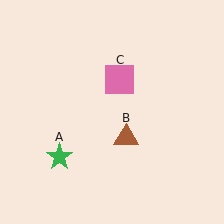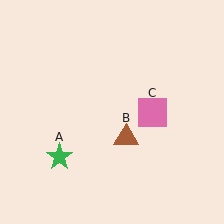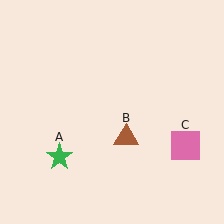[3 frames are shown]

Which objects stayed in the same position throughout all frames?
Green star (object A) and brown triangle (object B) remained stationary.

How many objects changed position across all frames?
1 object changed position: pink square (object C).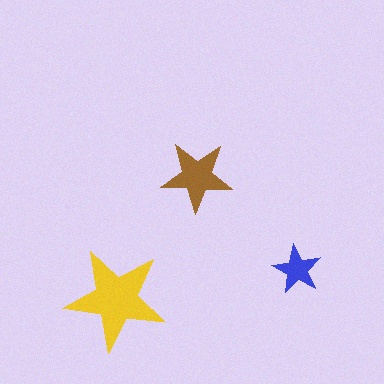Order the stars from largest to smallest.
the yellow one, the brown one, the blue one.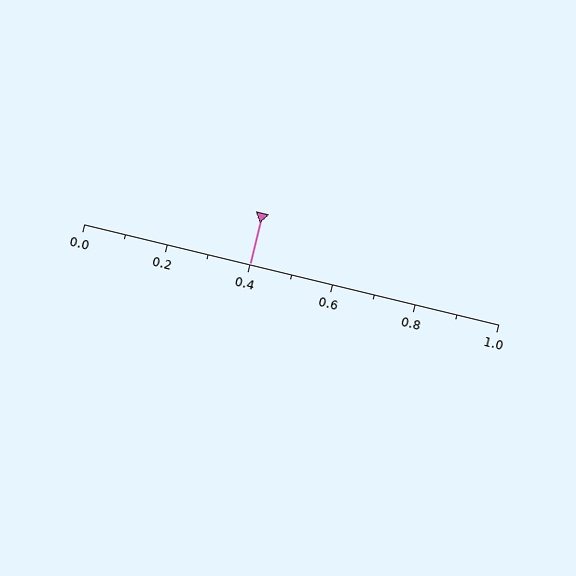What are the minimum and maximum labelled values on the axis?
The axis runs from 0.0 to 1.0.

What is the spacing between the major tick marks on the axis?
The major ticks are spaced 0.2 apart.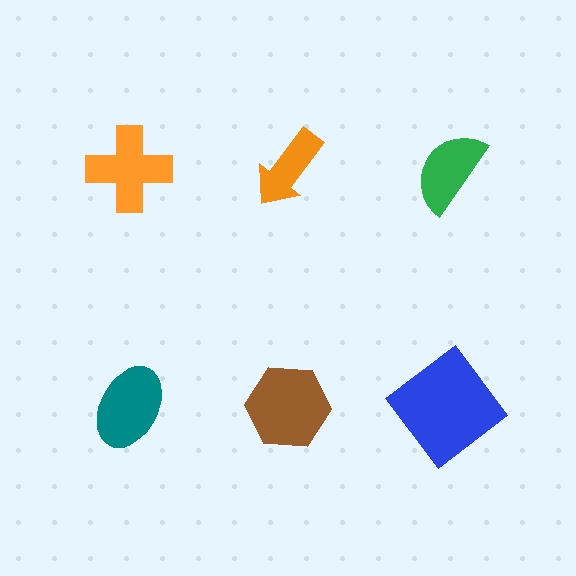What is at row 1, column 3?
A green semicircle.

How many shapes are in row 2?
3 shapes.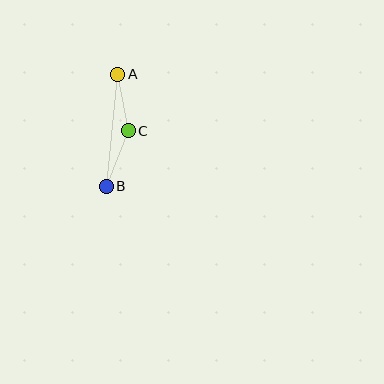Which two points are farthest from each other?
Points A and B are farthest from each other.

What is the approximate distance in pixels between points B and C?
The distance between B and C is approximately 60 pixels.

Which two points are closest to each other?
Points A and C are closest to each other.